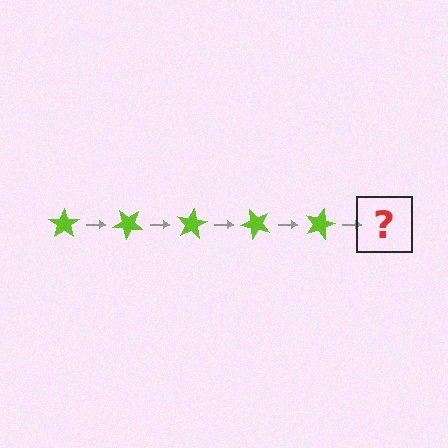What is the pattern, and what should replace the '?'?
The pattern is that the star rotates 40 degrees each step. The '?' should be a lime star rotated 200 degrees.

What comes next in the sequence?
The next element should be a lime star rotated 200 degrees.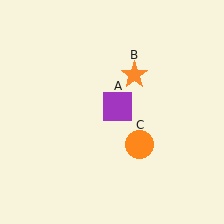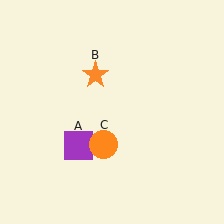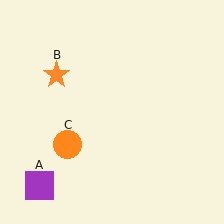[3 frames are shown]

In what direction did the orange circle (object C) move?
The orange circle (object C) moved left.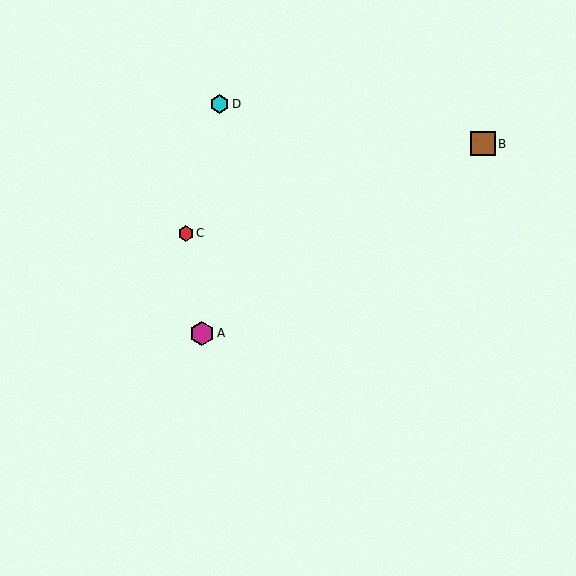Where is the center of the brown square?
The center of the brown square is at (483, 144).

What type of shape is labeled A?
Shape A is a magenta hexagon.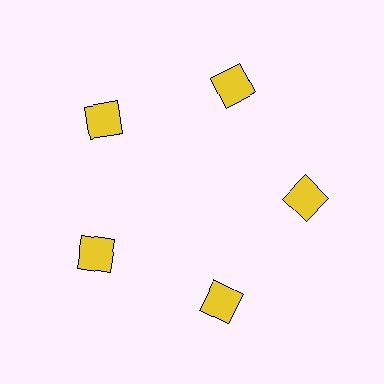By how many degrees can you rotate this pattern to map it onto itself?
The pattern maps onto itself every 72 degrees of rotation.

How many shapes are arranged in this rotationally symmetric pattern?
There are 5 shapes, arranged in 5 groups of 1.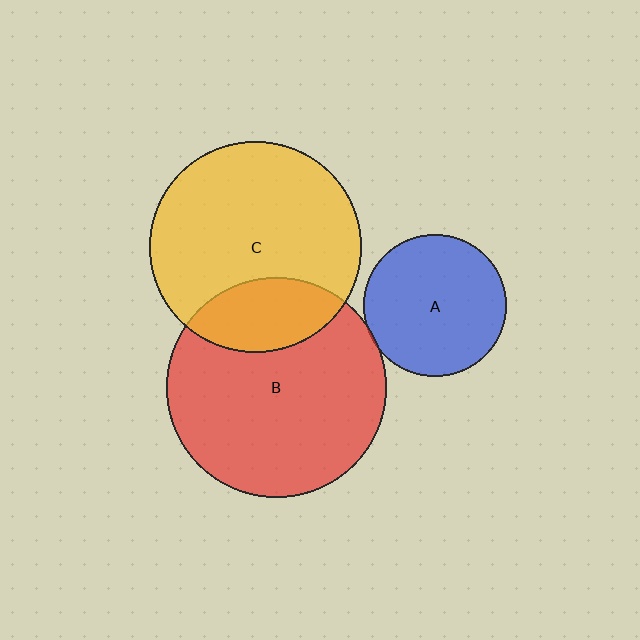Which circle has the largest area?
Circle B (red).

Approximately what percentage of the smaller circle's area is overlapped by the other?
Approximately 5%.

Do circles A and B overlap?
Yes.